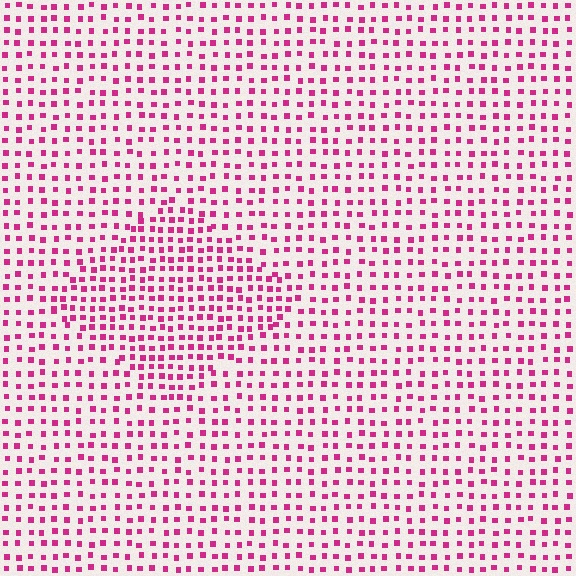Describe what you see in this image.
The image contains small magenta elements arranged at two different densities. A diamond-shaped region is visible where the elements are more densely packed than the surrounding area.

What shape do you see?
I see a diamond.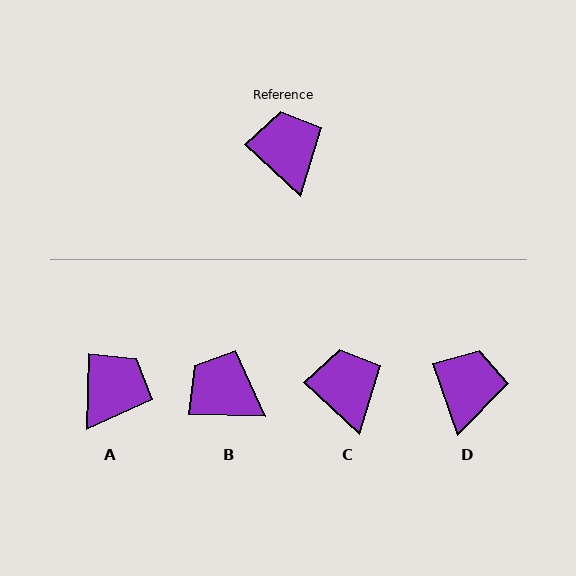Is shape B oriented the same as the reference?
No, it is off by about 41 degrees.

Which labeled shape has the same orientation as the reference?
C.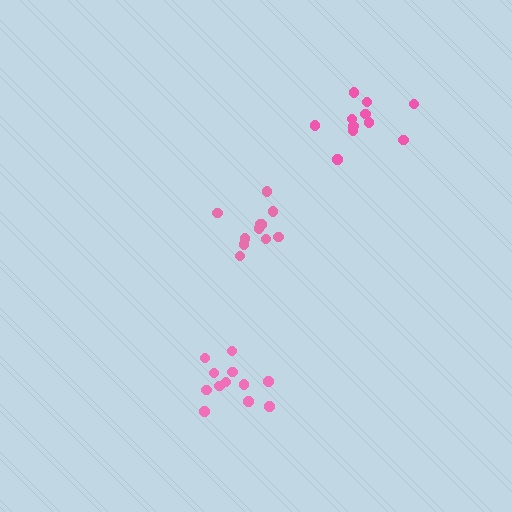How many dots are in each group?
Group 1: 11 dots, Group 2: 11 dots, Group 3: 12 dots (34 total).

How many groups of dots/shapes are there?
There are 3 groups.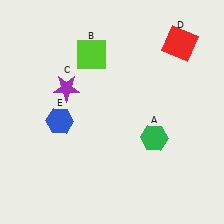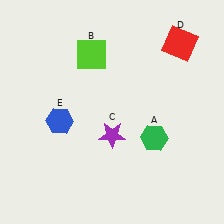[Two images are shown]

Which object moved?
The purple star (C) moved down.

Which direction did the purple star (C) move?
The purple star (C) moved down.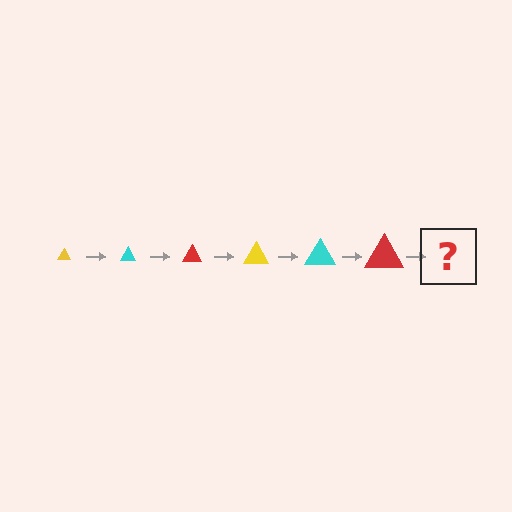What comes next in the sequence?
The next element should be a yellow triangle, larger than the previous one.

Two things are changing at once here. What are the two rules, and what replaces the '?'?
The two rules are that the triangle grows larger each step and the color cycles through yellow, cyan, and red. The '?' should be a yellow triangle, larger than the previous one.